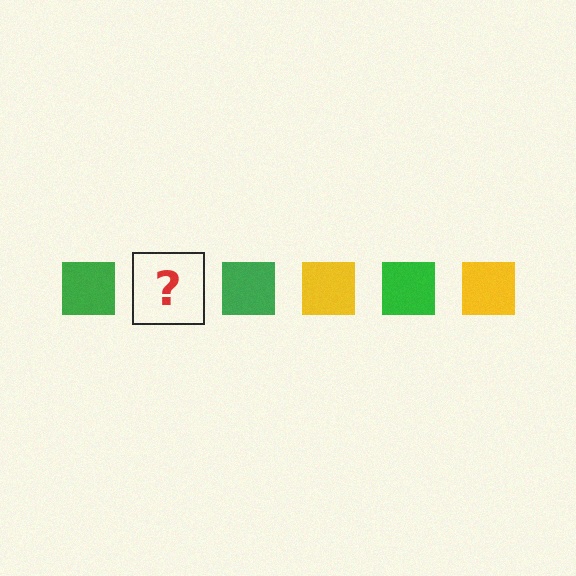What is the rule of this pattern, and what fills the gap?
The rule is that the pattern cycles through green, yellow squares. The gap should be filled with a yellow square.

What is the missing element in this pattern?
The missing element is a yellow square.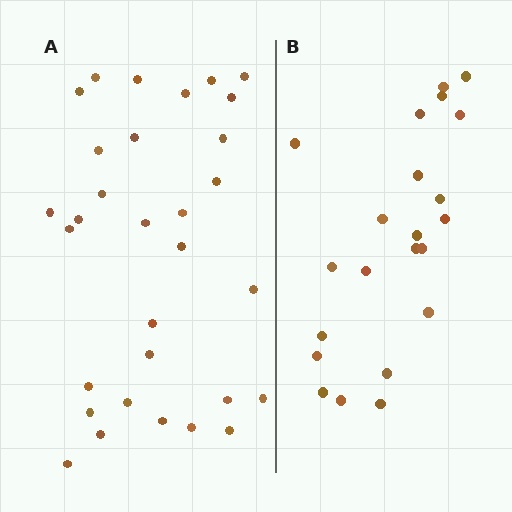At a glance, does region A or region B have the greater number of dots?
Region A (the left region) has more dots.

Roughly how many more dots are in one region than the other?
Region A has roughly 8 or so more dots than region B.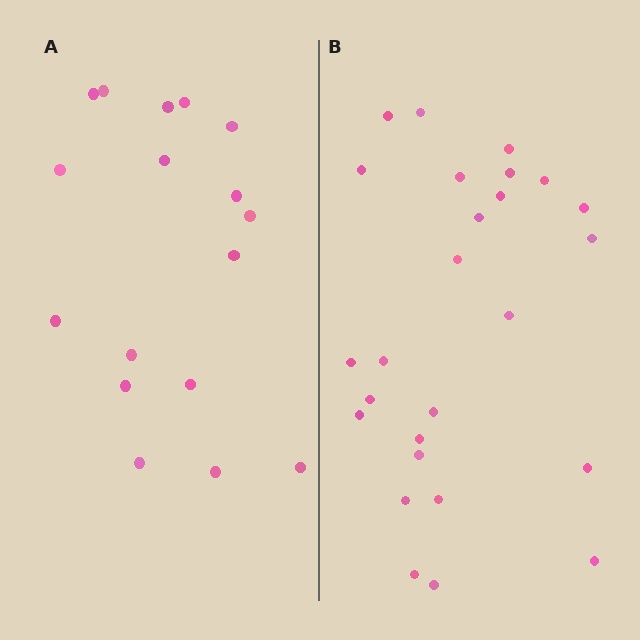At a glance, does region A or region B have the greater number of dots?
Region B (the right region) has more dots.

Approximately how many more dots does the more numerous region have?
Region B has roughly 8 or so more dots than region A.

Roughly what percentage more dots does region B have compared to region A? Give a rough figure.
About 55% more.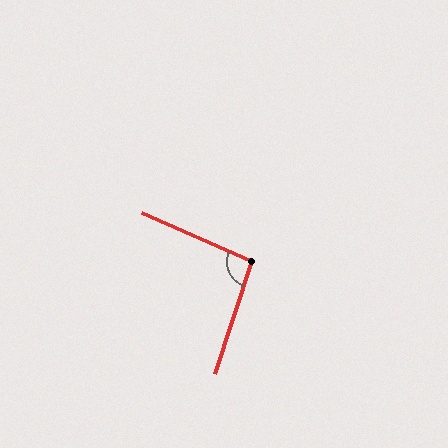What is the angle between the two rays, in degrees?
Approximately 95 degrees.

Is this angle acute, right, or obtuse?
It is obtuse.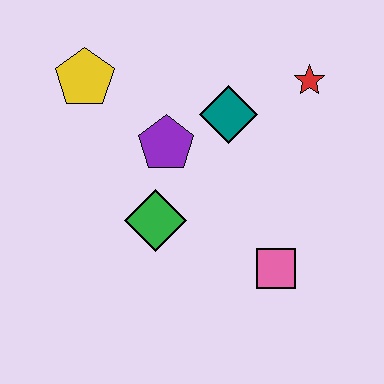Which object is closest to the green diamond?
The purple pentagon is closest to the green diamond.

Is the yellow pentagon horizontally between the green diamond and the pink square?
No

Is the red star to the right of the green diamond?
Yes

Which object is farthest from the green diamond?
The red star is farthest from the green diamond.